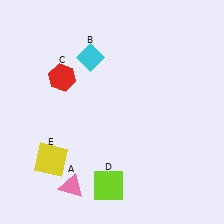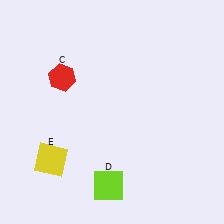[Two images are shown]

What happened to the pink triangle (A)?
The pink triangle (A) was removed in Image 2. It was in the bottom-left area of Image 1.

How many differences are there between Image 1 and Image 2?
There are 2 differences between the two images.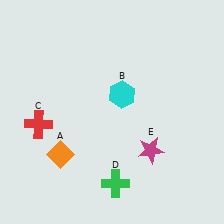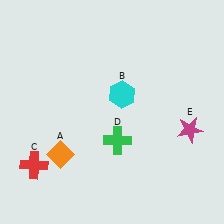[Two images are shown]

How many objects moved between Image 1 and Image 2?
3 objects moved between the two images.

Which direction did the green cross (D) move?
The green cross (D) moved up.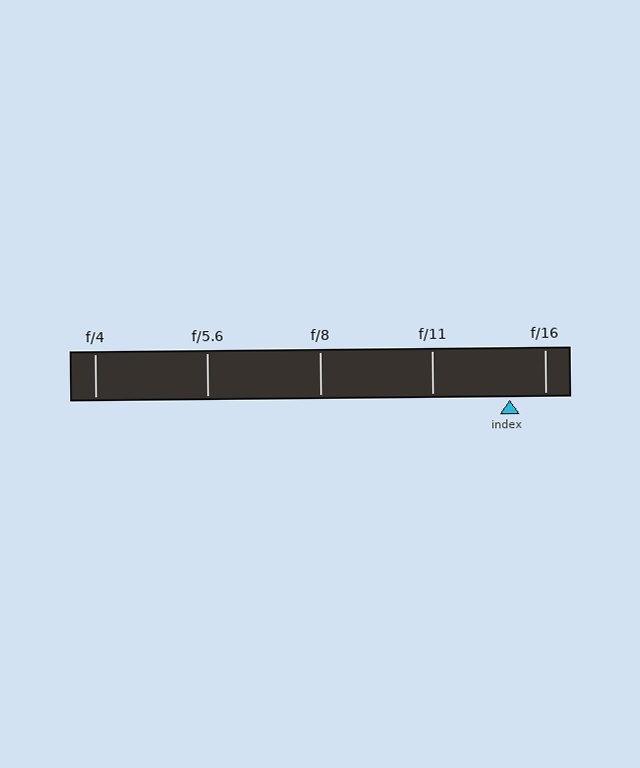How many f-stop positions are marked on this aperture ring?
There are 5 f-stop positions marked.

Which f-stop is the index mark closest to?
The index mark is closest to f/16.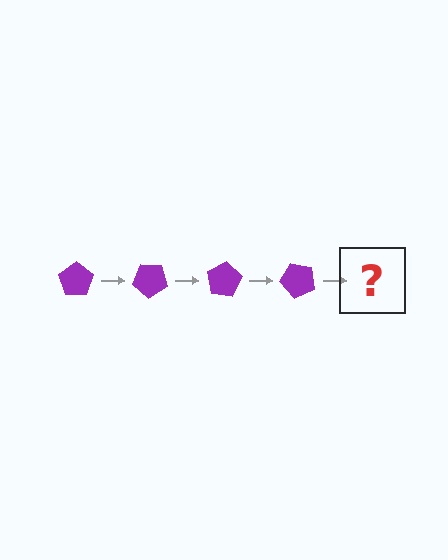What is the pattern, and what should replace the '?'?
The pattern is that the pentagon rotates 40 degrees each step. The '?' should be a purple pentagon rotated 160 degrees.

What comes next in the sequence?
The next element should be a purple pentagon rotated 160 degrees.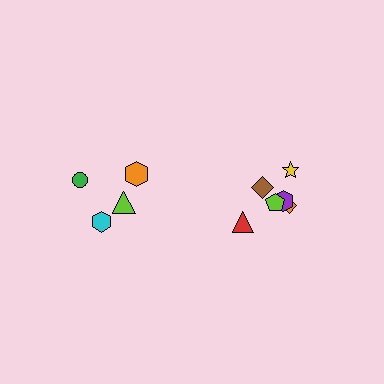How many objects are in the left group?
There are 4 objects.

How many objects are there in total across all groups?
There are 10 objects.